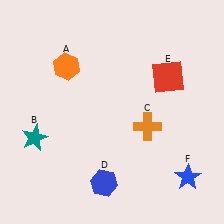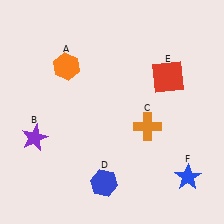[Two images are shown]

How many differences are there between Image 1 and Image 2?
There is 1 difference between the two images.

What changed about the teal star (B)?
In Image 1, B is teal. In Image 2, it changed to purple.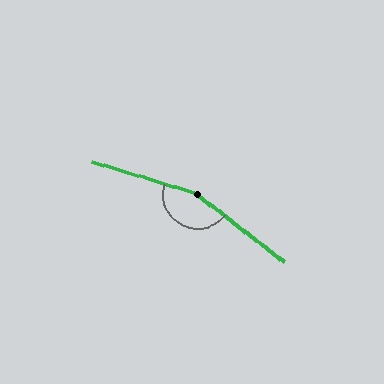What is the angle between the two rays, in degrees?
Approximately 159 degrees.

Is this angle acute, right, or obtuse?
It is obtuse.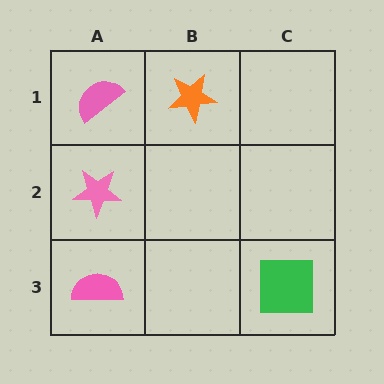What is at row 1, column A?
A pink semicircle.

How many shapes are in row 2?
1 shape.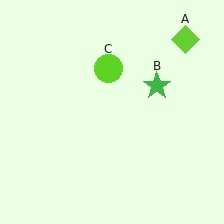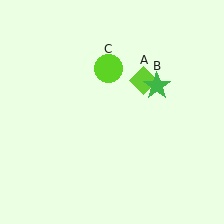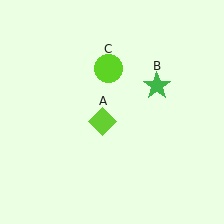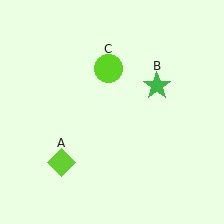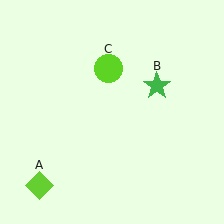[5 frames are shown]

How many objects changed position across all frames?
1 object changed position: lime diamond (object A).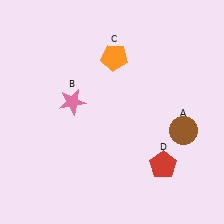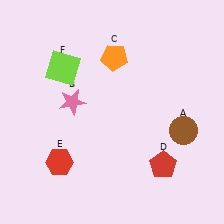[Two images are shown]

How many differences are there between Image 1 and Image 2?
There are 2 differences between the two images.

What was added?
A red hexagon (E), a lime square (F) were added in Image 2.